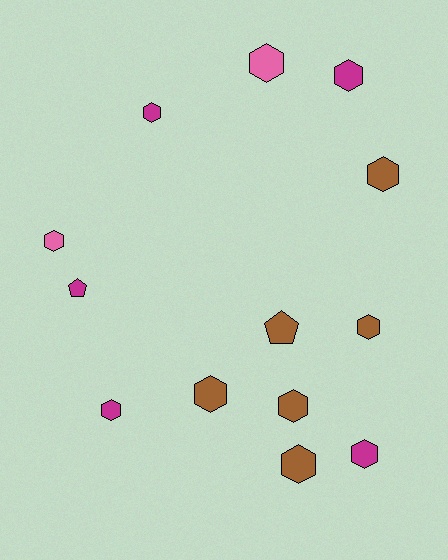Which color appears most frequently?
Brown, with 6 objects.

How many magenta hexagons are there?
There are 4 magenta hexagons.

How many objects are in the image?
There are 13 objects.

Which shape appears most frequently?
Hexagon, with 11 objects.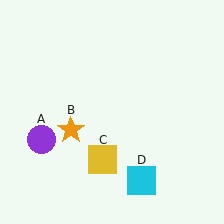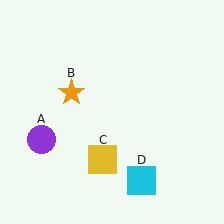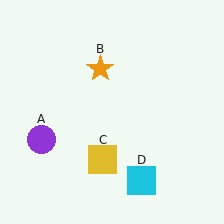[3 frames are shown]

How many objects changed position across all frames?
1 object changed position: orange star (object B).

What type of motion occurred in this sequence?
The orange star (object B) rotated clockwise around the center of the scene.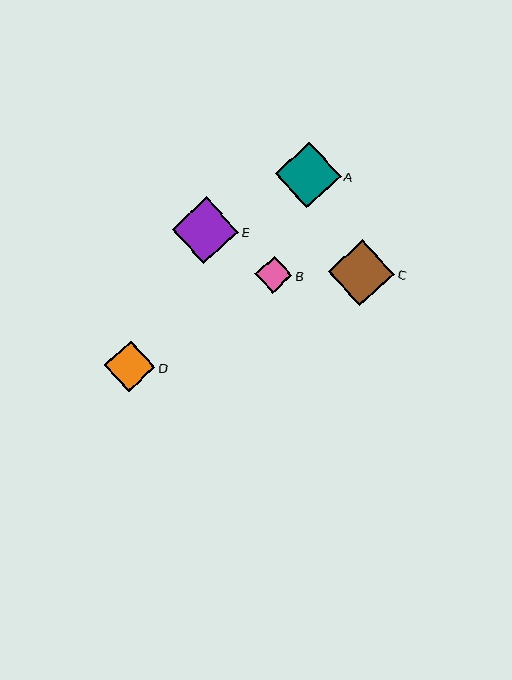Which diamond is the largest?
Diamond C is the largest with a size of approximately 66 pixels.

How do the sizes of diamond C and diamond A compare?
Diamond C and diamond A are approximately the same size.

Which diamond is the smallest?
Diamond B is the smallest with a size of approximately 37 pixels.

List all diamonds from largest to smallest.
From largest to smallest: C, E, A, D, B.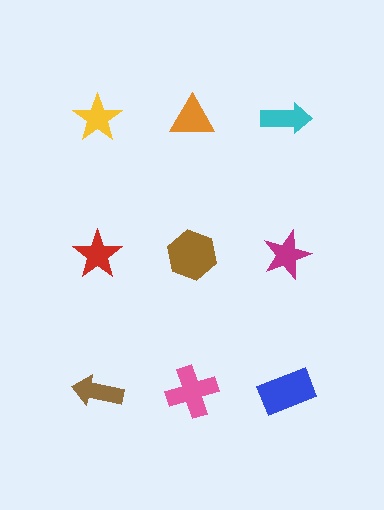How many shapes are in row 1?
3 shapes.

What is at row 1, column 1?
A yellow star.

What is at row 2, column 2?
A brown hexagon.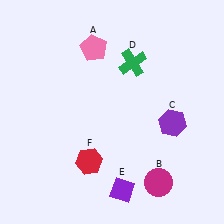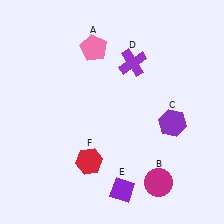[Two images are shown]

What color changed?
The cross (D) changed from green in Image 1 to purple in Image 2.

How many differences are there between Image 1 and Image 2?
There is 1 difference between the two images.